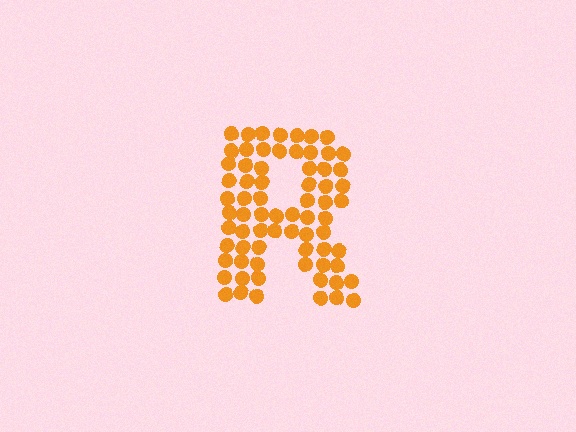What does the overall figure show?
The overall figure shows the letter R.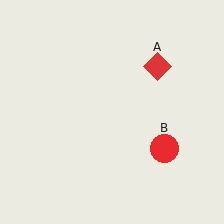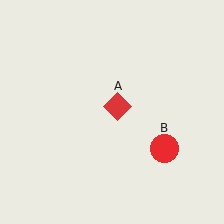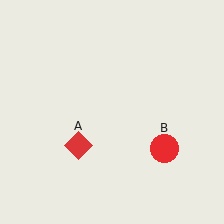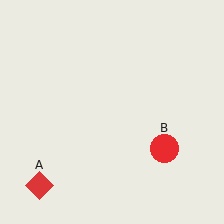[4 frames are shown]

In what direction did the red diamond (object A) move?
The red diamond (object A) moved down and to the left.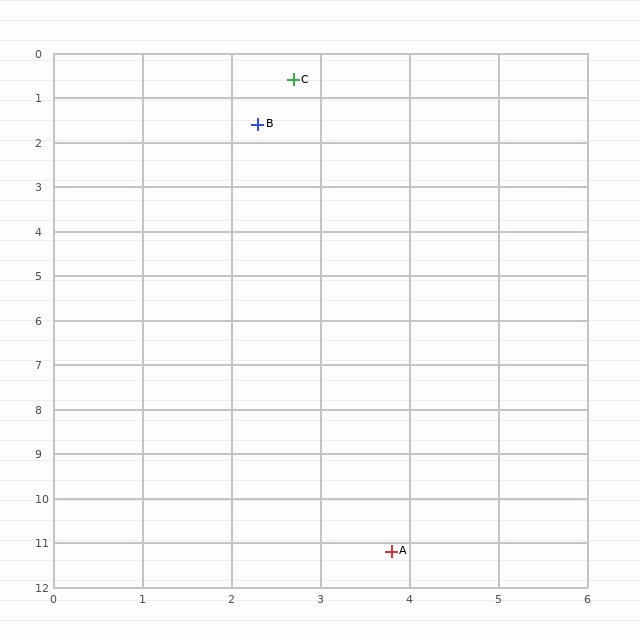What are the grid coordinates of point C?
Point C is at approximately (2.7, 0.6).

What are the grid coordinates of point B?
Point B is at approximately (2.3, 1.6).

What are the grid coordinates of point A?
Point A is at approximately (3.8, 11.2).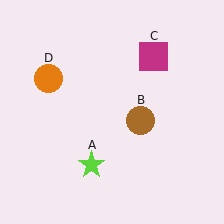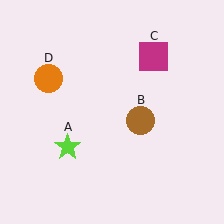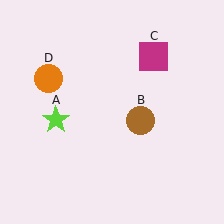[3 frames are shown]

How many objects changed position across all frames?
1 object changed position: lime star (object A).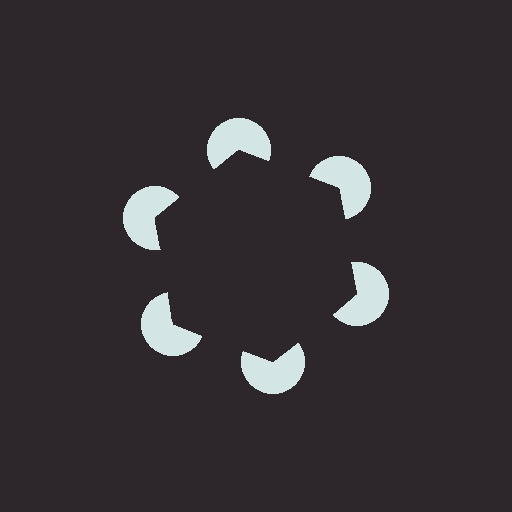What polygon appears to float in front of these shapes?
An illusory hexagon — its edges are inferred from the aligned wedge cuts in the pac-man discs, not physically drawn.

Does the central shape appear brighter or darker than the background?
It typically appears slightly darker than the background, even though no actual brightness change is drawn.